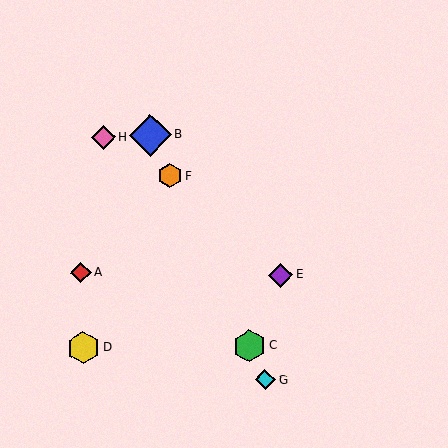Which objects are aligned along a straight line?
Objects B, C, F, G are aligned along a straight line.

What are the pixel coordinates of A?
Object A is at (81, 273).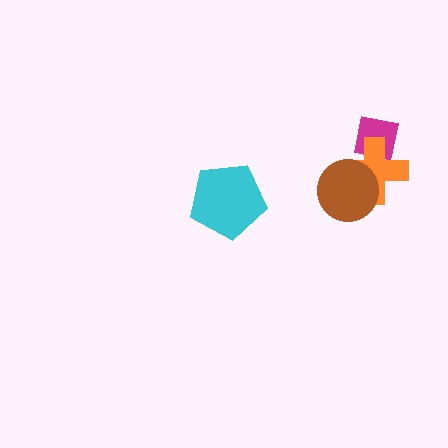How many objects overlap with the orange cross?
2 objects overlap with the orange cross.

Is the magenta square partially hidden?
Yes, it is partially covered by another shape.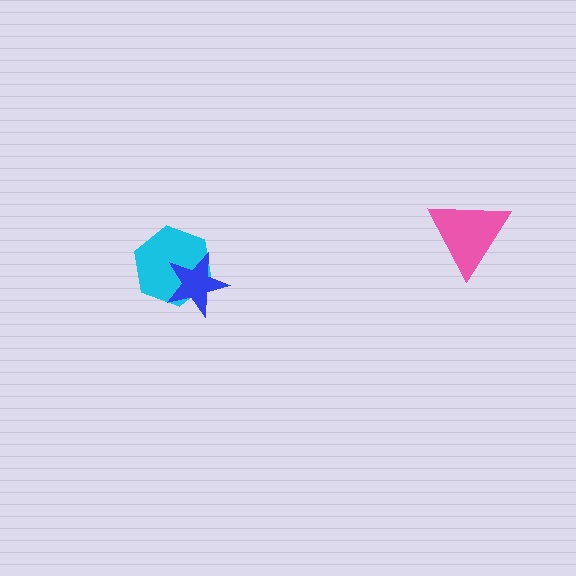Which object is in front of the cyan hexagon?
The blue star is in front of the cyan hexagon.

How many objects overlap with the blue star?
1 object overlaps with the blue star.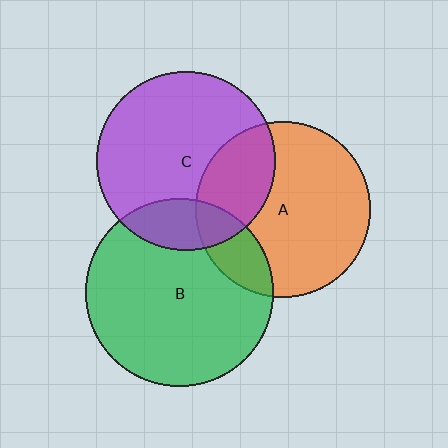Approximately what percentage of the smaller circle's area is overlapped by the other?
Approximately 20%.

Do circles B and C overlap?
Yes.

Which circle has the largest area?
Circle B (green).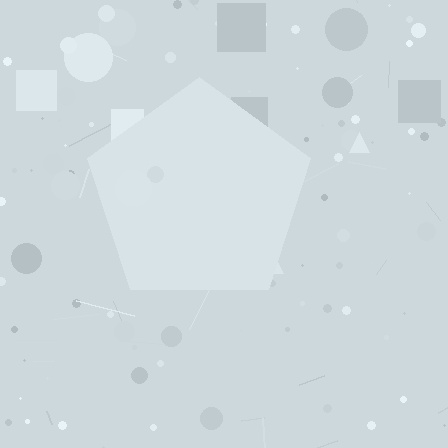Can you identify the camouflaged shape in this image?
The camouflaged shape is a pentagon.